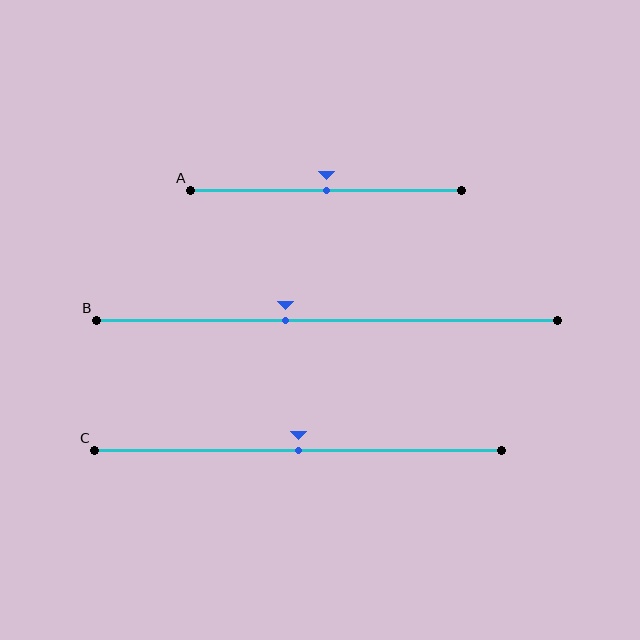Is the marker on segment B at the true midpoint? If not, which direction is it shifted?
No, the marker on segment B is shifted to the left by about 9% of the segment length.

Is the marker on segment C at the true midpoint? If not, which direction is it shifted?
Yes, the marker on segment C is at the true midpoint.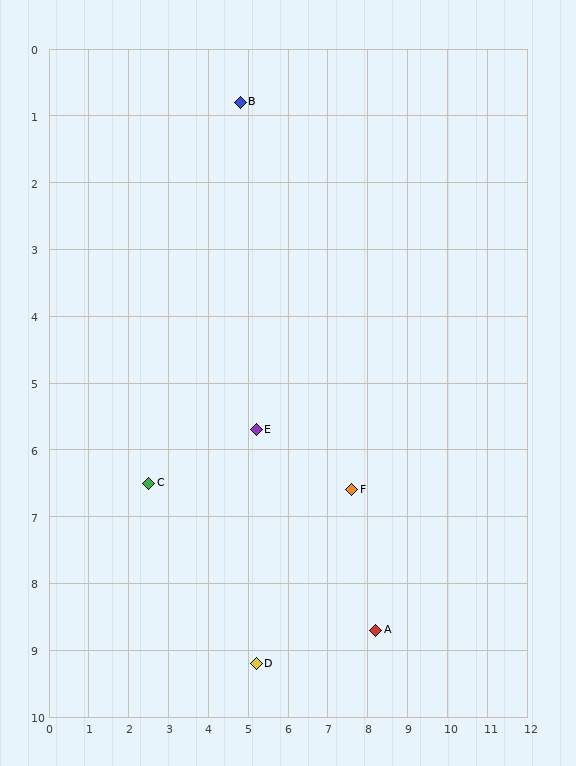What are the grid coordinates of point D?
Point D is at approximately (5.2, 9.2).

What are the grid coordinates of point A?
Point A is at approximately (8.2, 8.7).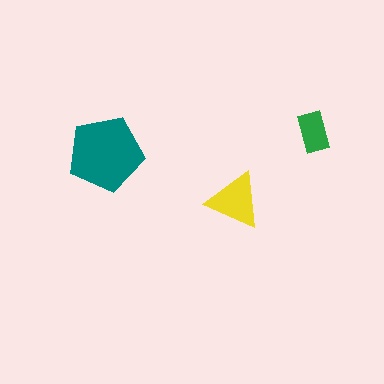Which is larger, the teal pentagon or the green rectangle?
The teal pentagon.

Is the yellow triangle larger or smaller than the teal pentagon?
Smaller.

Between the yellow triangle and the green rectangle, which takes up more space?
The yellow triangle.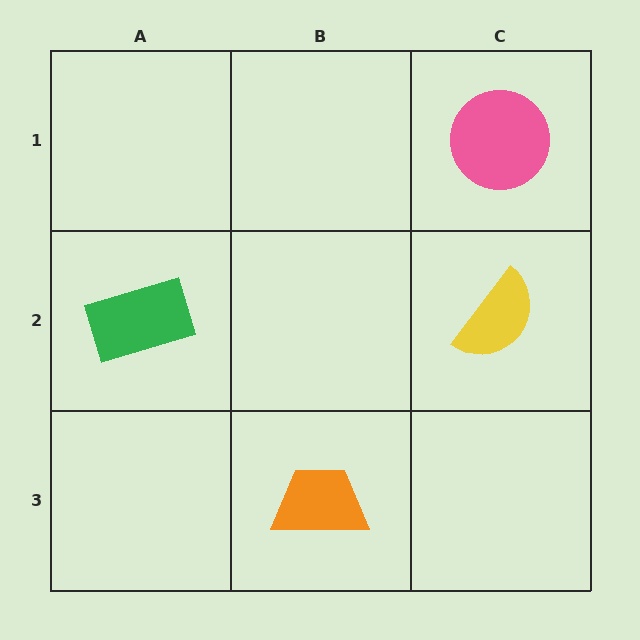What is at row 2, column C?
A yellow semicircle.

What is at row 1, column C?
A pink circle.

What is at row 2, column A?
A green rectangle.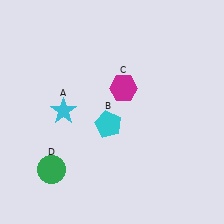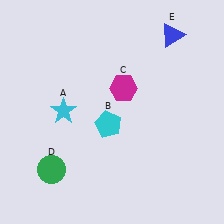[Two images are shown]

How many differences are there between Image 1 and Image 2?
There is 1 difference between the two images.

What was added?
A blue triangle (E) was added in Image 2.